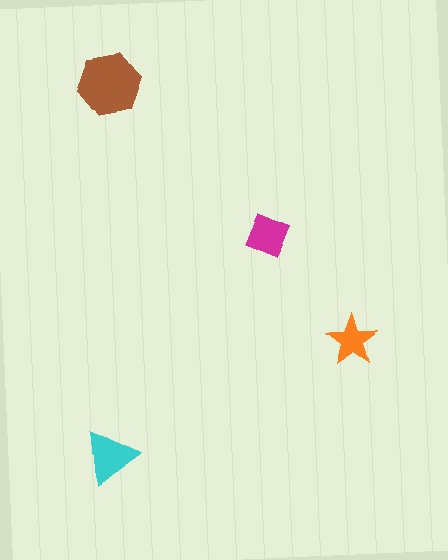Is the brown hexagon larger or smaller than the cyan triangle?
Larger.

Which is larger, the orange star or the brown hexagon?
The brown hexagon.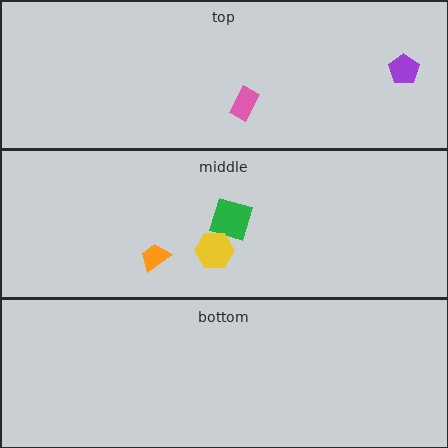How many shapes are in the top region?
2.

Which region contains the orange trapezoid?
The middle region.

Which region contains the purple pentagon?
The top region.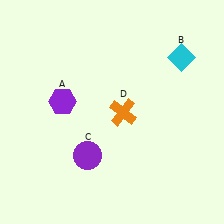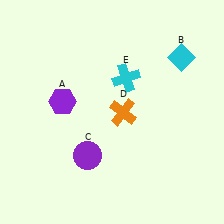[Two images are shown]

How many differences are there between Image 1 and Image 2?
There is 1 difference between the two images.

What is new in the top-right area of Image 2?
A cyan cross (E) was added in the top-right area of Image 2.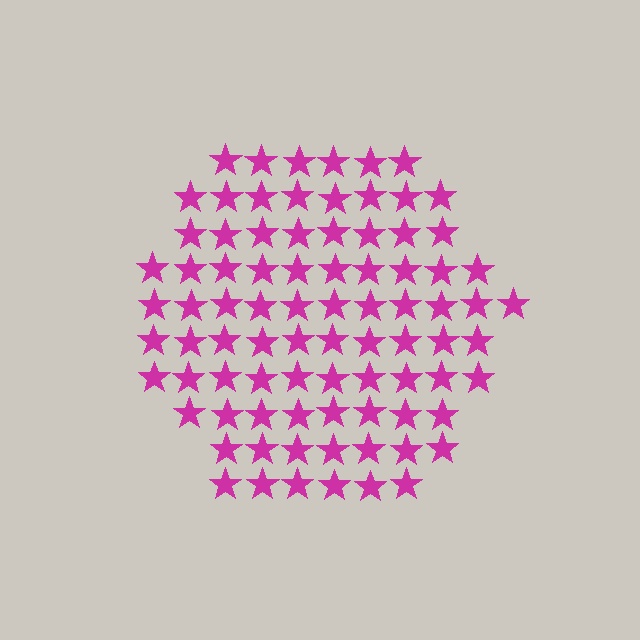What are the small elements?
The small elements are stars.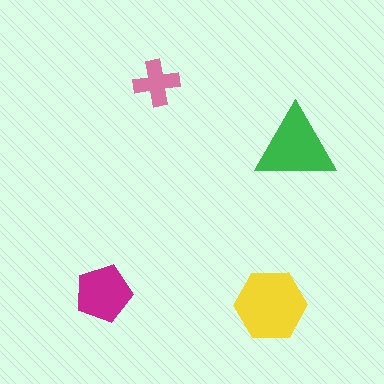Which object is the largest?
The yellow hexagon.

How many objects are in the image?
There are 4 objects in the image.